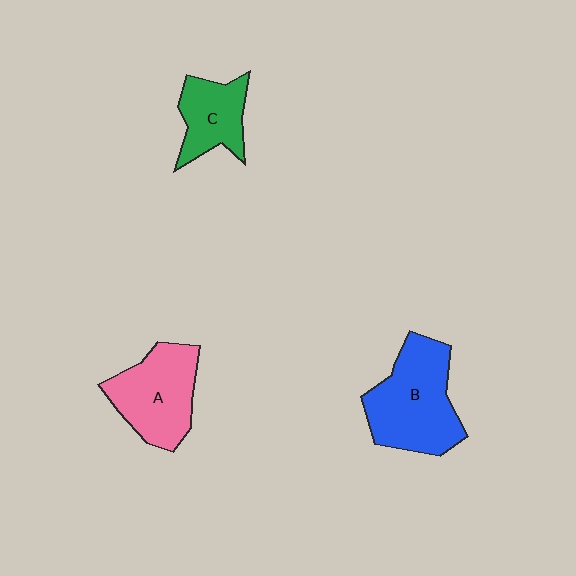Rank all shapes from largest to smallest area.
From largest to smallest: B (blue), A (pink), C (green).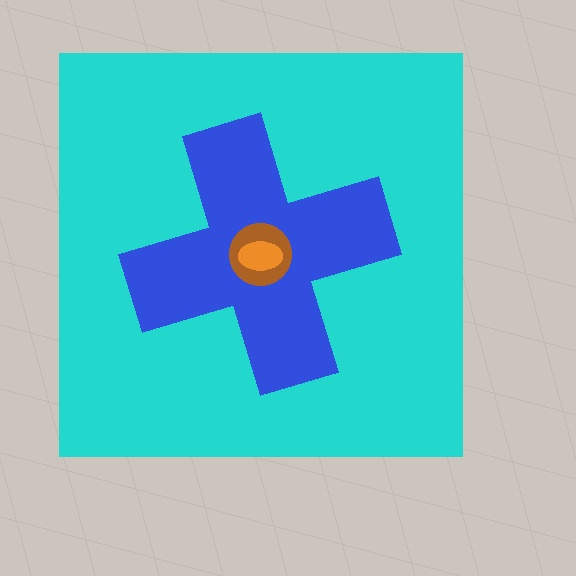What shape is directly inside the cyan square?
The blue cross.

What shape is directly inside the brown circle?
The orange ellipse.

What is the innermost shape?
The orange ellipse.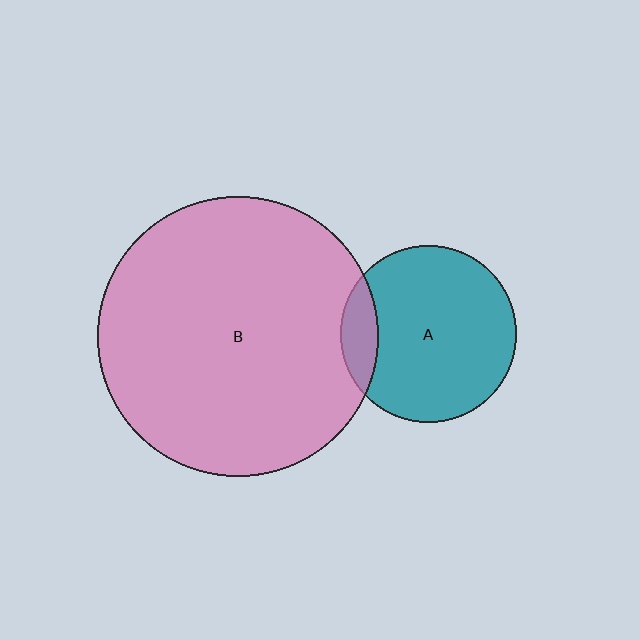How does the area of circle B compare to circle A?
Approximately 2.5 times.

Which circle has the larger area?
Circle B (pink).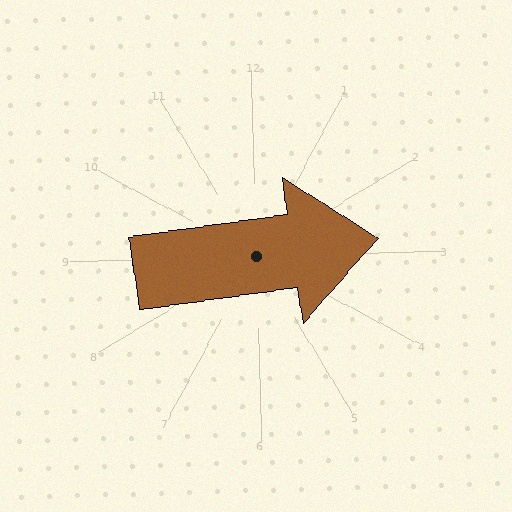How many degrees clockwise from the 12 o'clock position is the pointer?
Approximately 83 degrees.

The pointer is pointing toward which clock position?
Roughly 3 o'clock.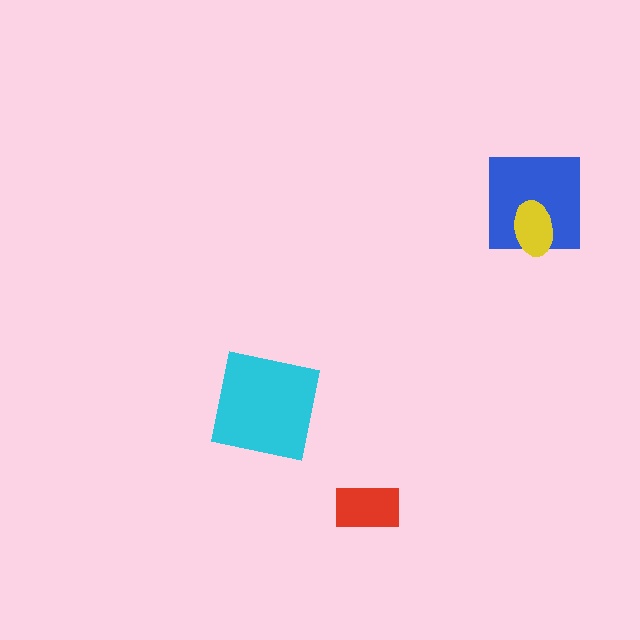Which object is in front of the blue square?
The yellow ellipse is in front of the blue square.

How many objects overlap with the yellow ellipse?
1 object overlaps with the yellow ellipse.